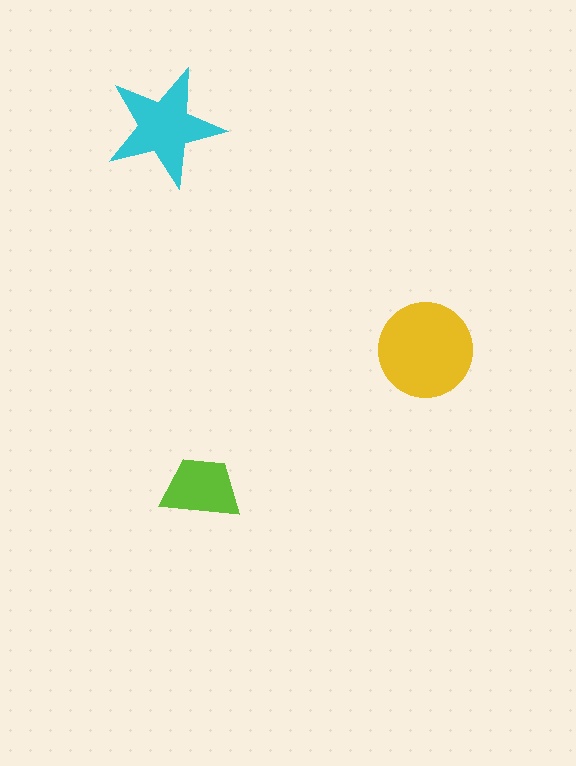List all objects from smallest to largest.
The lime trapezoid, the cyan star, the yellow circle.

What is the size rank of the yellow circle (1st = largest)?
1st.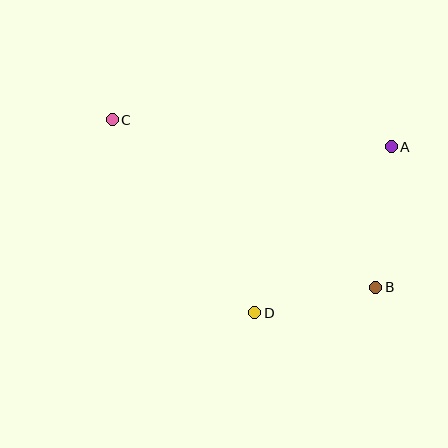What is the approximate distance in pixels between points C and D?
The distance between C and D is approximately 240 pixels.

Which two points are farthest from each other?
Points B and C are farthest from each other.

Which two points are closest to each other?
Points B and D are closest to each other.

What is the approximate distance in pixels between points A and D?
The distance between A and D is approximately 215 pixels.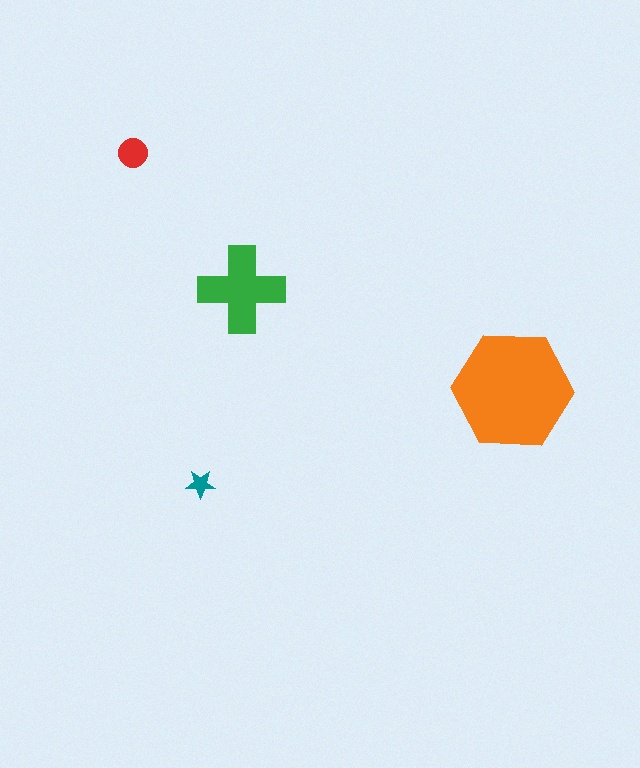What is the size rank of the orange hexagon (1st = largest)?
1st.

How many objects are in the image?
There are 4 objects in the image.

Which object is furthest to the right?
The orange hexagon is rightmost.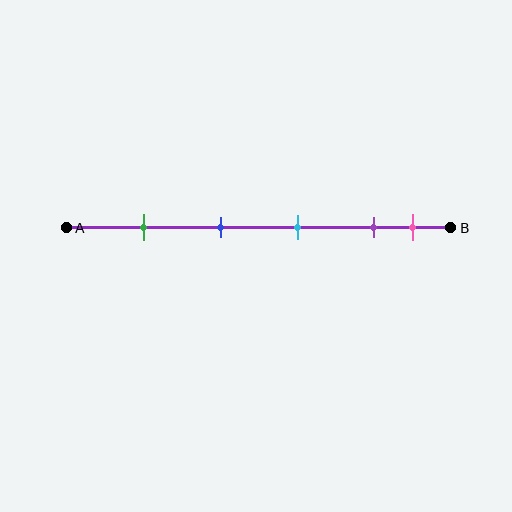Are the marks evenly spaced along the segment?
No, the marks are not evenly spaced.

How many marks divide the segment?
There are 5 marks dividing the segment.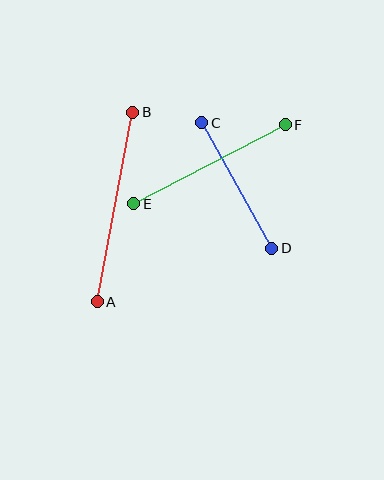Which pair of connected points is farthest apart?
Points A and B are farthest apart.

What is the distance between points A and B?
The distance is approximately 193 pixels.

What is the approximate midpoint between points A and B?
The midpoint is at approximately (115, 207) pixels.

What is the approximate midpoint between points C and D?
The midpoint is at approximately (237, 186) pixels.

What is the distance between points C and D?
The distance is approximately 144 pixels.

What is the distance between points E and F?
The distance is approximately 171 pixels.